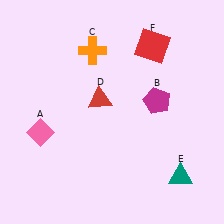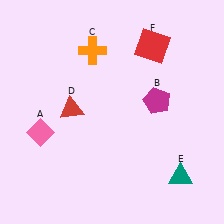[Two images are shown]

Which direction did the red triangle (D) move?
The red triangle (D) moved left.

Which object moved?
The red triangle (D) moved left.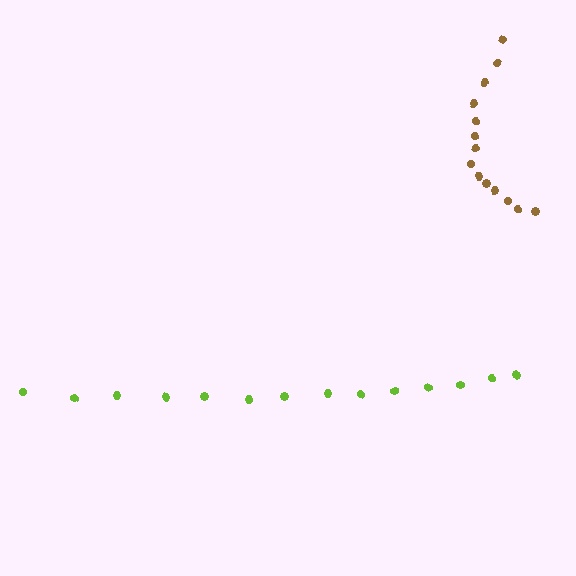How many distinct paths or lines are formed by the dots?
There are 2 distinct paths.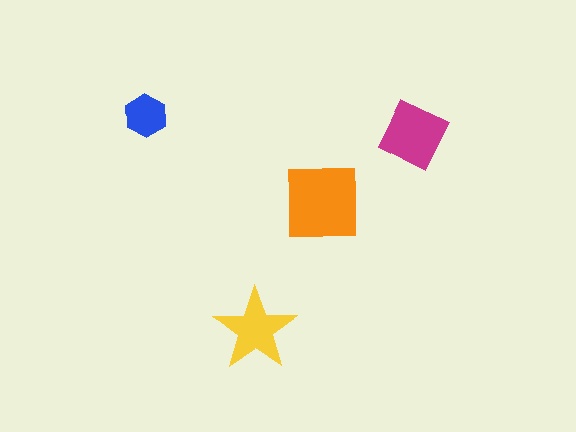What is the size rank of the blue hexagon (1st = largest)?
4th.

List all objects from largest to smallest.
The orange square, the magenta diamond, the yellow star, the blue hexagon.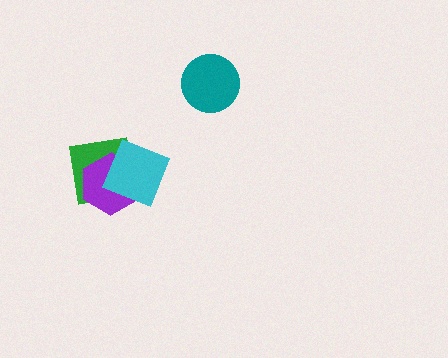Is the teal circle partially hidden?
No, no other shape covers it.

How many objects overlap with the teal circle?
0 objects overlap with the teal circle.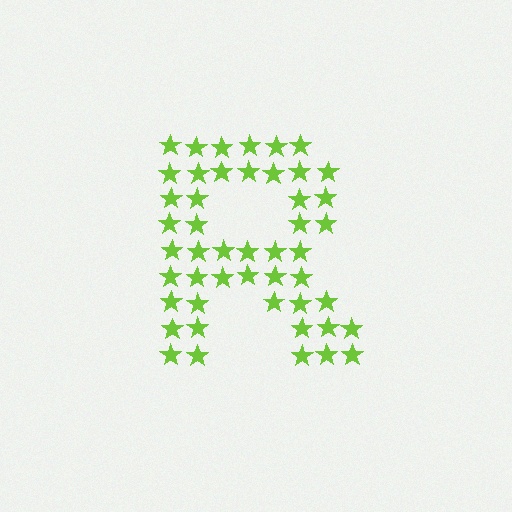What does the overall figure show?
The overall figure shows the letter R.